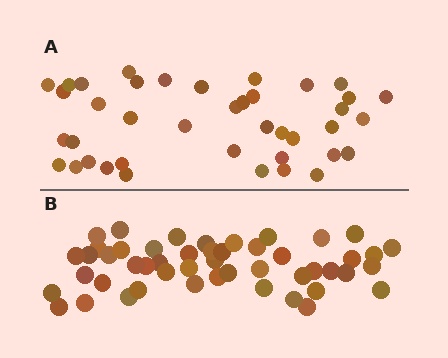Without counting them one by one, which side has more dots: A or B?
Region B (the bottom region) has more dots.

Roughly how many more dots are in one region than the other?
Region B has roughly 8 or so more dots than region A.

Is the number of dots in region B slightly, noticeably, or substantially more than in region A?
Region B has only slightly more — the two regions are fairly close. The ratio is roughly 1.2 to 1.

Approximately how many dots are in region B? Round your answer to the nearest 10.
About 50 dots. (The exact count is 49, which rounds to 50.)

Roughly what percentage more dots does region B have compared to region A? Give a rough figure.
About 20% more.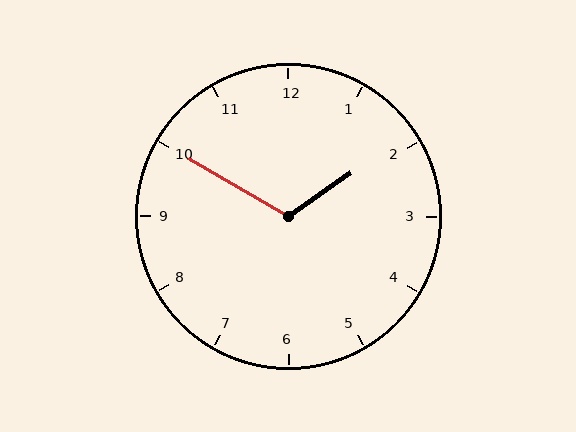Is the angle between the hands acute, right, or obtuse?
It is obtuse.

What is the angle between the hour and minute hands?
Approximately 115 degrees.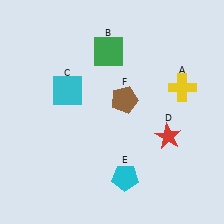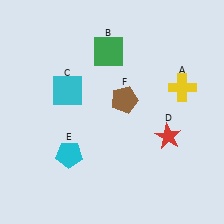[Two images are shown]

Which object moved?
The cyan pentagon (E) moved left.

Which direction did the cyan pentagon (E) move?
The cyan pentagon (E) moved left.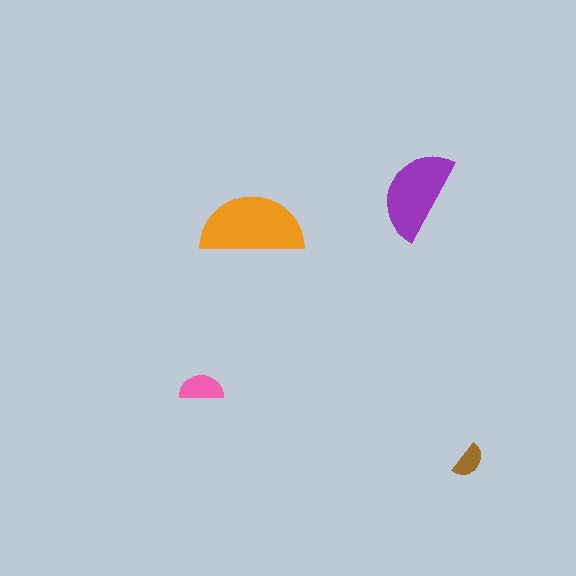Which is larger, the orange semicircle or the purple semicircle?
The orange one.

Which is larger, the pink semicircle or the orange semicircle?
The orange one.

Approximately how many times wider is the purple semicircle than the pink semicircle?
About 2 times wider.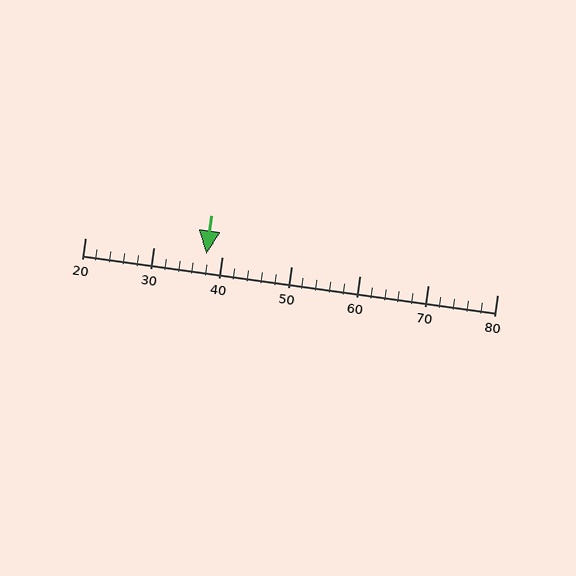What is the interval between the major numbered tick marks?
The major tick marks are spaced 10 units apart.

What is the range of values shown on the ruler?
The ruler shows values from 20 to 80.